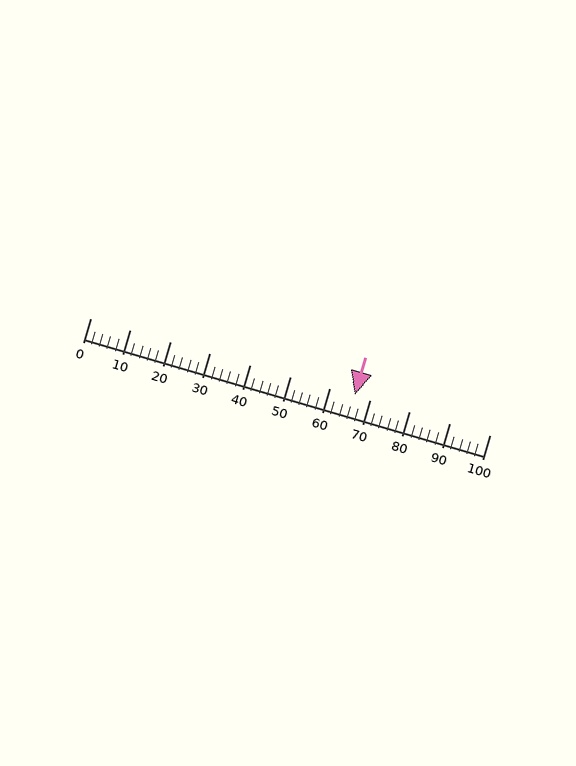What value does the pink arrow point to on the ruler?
The pink arrow points to approximately 66.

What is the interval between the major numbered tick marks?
The major tick marks are spaced 10 units apart.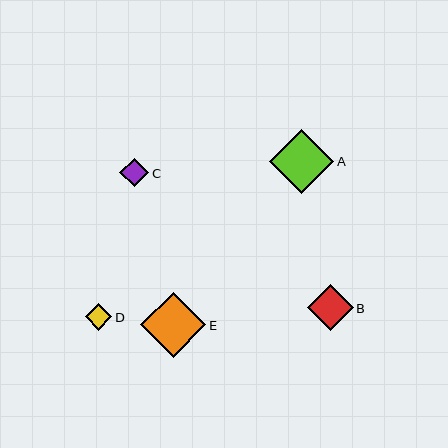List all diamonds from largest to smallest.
From largest to smallest: E, A, B, C, D.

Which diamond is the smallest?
Diamond D is the smallest with a size of approximately 26 pixels.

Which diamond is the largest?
Diamond E is the largest with a size of approximately 65 pixels.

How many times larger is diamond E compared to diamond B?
Diamond E is approximately 1.4 times the size of diamond B.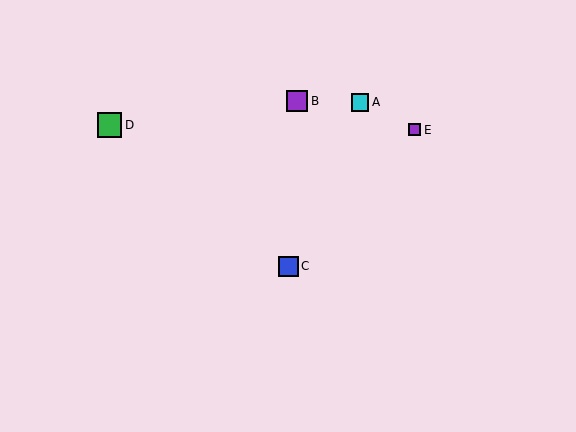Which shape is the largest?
The green square (labeled D) is the largest.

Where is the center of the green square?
The center of the green square is at (110, 125).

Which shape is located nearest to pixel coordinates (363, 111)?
The cyan square (labeled A) at (360, 102) is nearest to that location.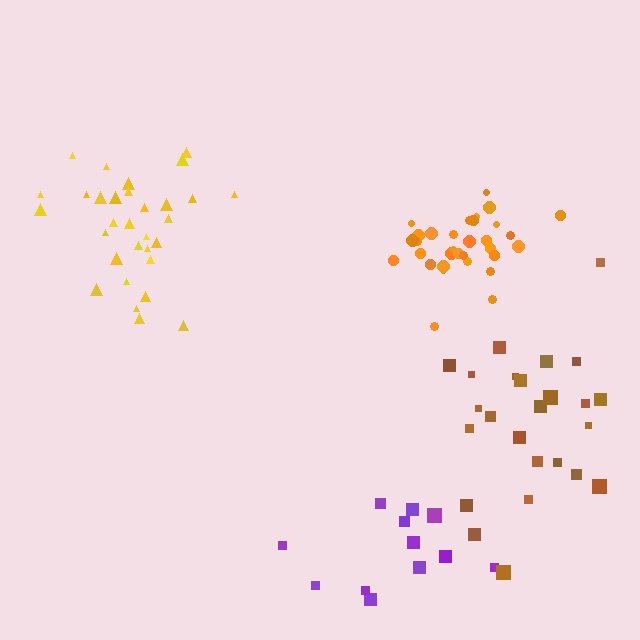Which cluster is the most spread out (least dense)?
Purple.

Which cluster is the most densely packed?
Orange.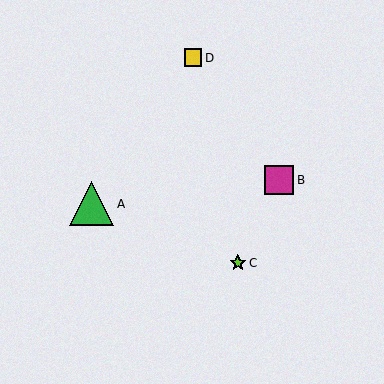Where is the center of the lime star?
The center of the lime star is at (238, 263).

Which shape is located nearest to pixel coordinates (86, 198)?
The green triangle (labeled A) at (92, 204) is nearest to that location.